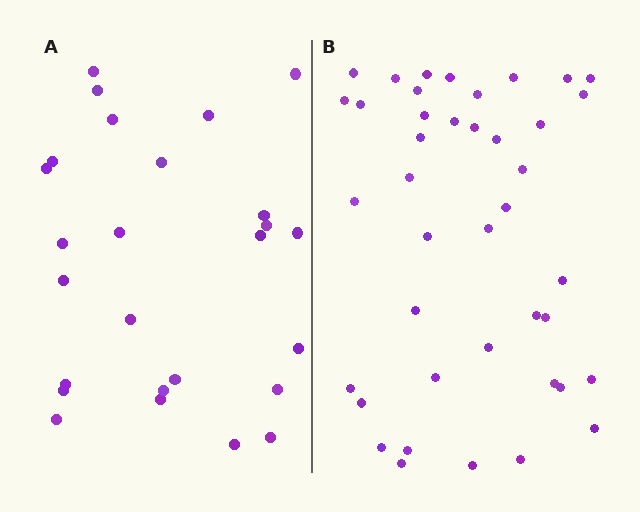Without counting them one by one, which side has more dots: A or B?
Region B (the right region) has more dots.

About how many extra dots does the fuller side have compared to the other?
Region B has approximately 15 more dots than region A.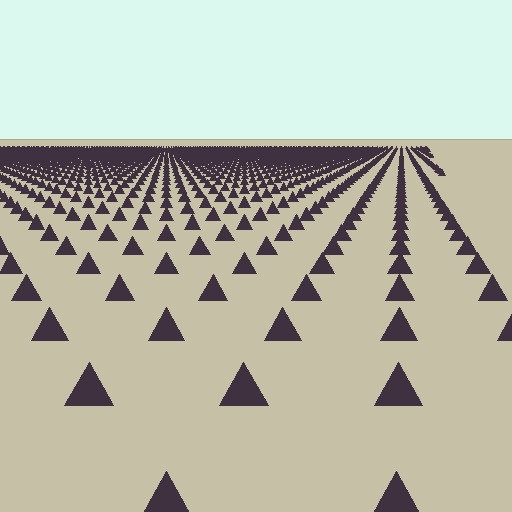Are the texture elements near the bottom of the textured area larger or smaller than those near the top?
Larger. Near the bottom, elements are closer to the viewer and appear at a bigger on-screen size.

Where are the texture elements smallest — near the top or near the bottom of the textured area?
Near the top.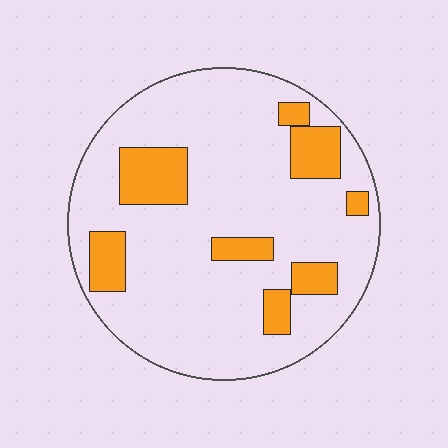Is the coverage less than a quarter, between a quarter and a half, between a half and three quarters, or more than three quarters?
Less than a quarter.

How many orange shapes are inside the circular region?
8.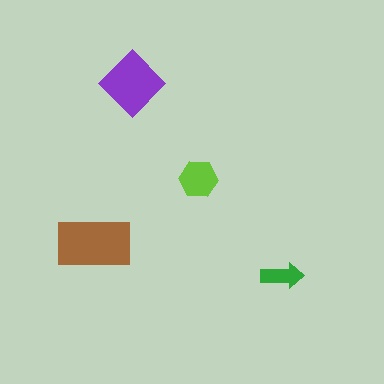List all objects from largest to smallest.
The brown rectangle, the purple diamond, the lime hexagon, the green arrow.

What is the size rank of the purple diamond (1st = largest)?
2nd.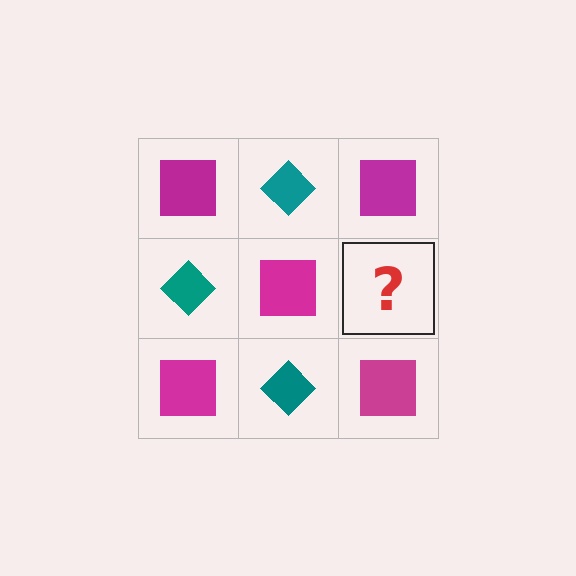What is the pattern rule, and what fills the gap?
The rule is that it alternates magenta square and teal diamond in a checkerboard pattern. The gap should be filled with a teal diamond.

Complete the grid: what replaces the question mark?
The question mark should be replaced with a teal diamond.